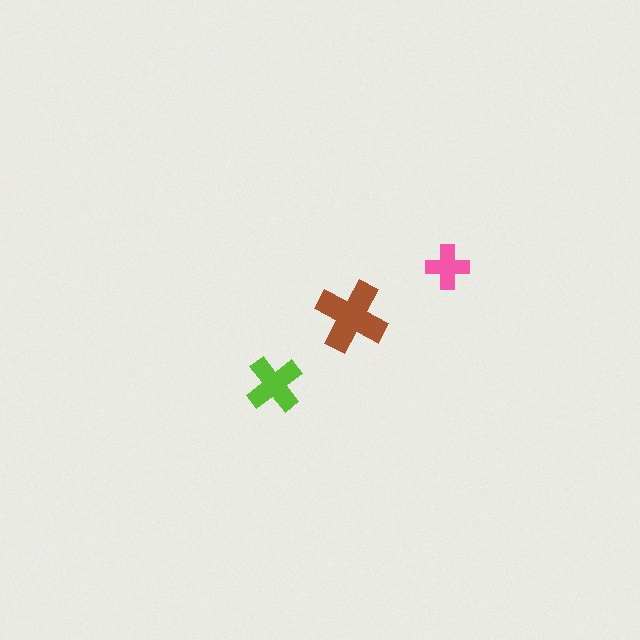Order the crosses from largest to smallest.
the brown one, the lime one, the pink one.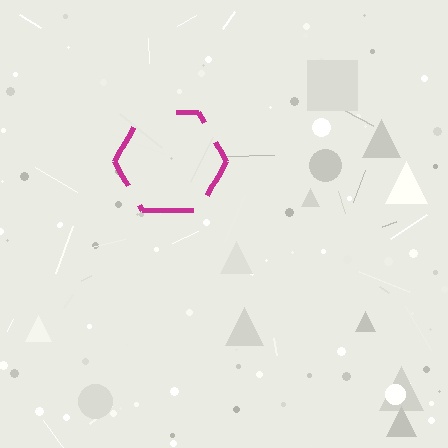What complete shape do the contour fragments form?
The contour fragments form a hexagon.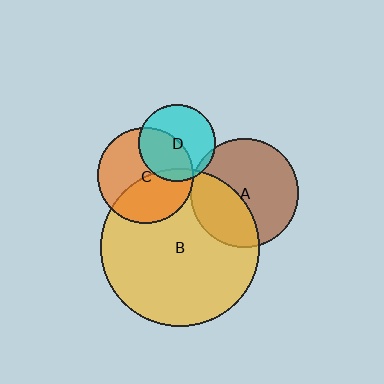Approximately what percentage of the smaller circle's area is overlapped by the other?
Approximately 5%.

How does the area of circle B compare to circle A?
Approximately 2.1 times.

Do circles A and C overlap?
Yes.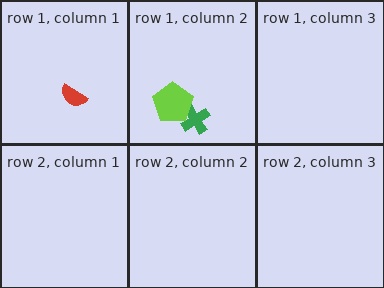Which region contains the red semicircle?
The row 1, column 1 region.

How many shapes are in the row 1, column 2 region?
2.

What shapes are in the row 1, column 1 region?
The red semicircle.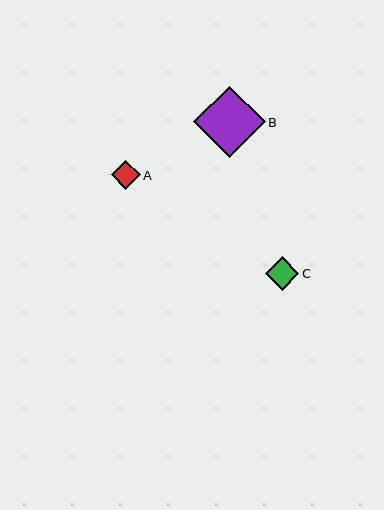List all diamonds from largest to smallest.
From largest to smallest: B, C, A.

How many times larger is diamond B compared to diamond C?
Diamond B is approximately 2.2 times the size of diamond C.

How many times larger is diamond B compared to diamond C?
Diamond B is approximately 2.2 times the size of diamond C.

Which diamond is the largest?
Diamond B is the largest with a size of approximately 71 pixels.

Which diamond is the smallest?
Diamond A is the smallest with a size of approximately 29 pixels.